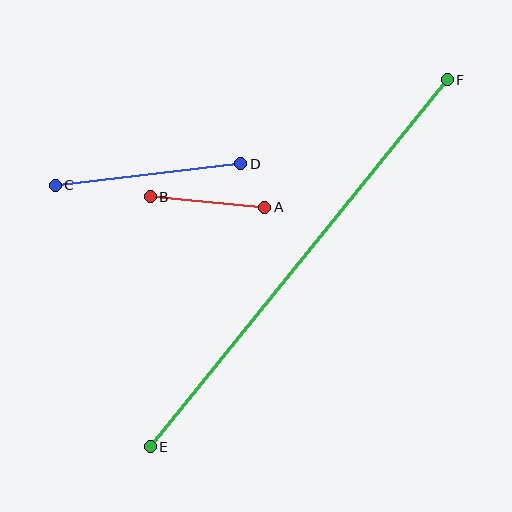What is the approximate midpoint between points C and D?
The midpoint is at approximately (148, 175) pixels.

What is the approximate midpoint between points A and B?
The midpoint is at approximately (207, 202) pixels.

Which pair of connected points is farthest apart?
Points E and F are farthest apart.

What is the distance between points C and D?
The distance is approximately 187 pixels.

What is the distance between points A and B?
The distance is approximately 115 pixels.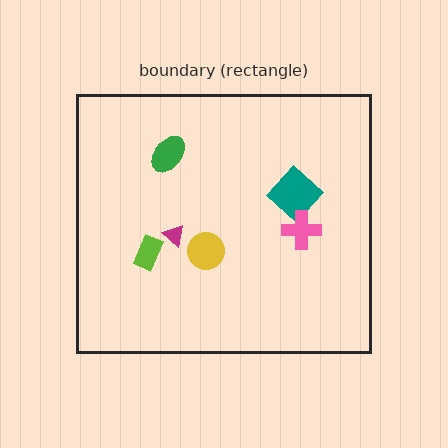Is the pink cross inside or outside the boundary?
Inside.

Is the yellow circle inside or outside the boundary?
Inside.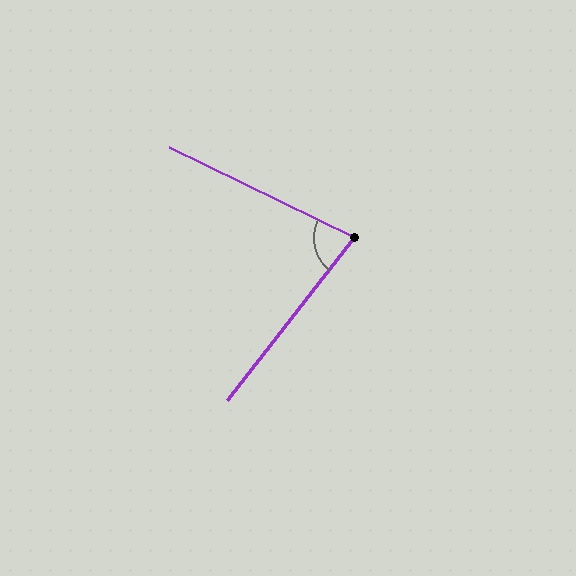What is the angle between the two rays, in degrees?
Approximately 78 degrees.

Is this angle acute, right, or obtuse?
It is acute.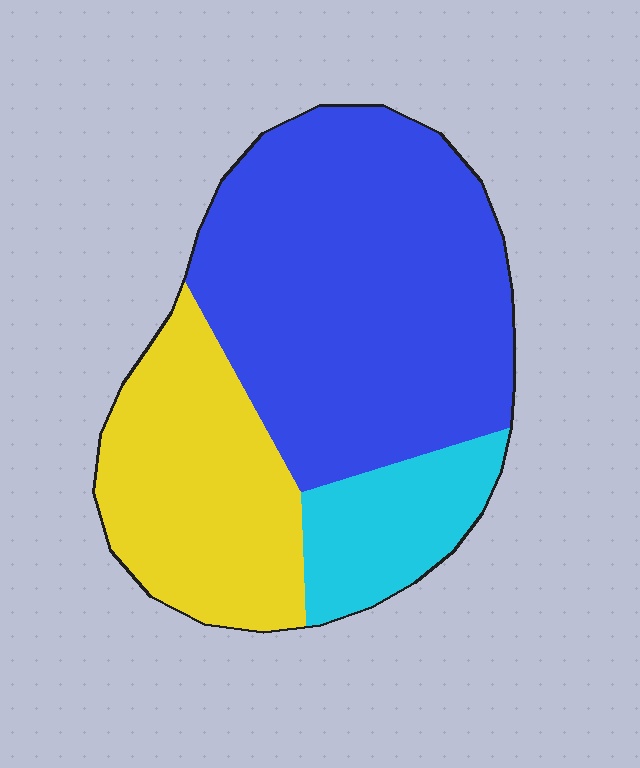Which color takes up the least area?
Cyan, at roughly 15%.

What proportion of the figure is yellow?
Yellow covers roughly 30% of the figure.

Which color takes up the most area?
Blue, at roughly 55%.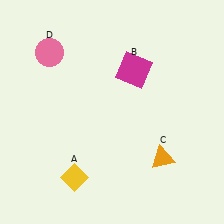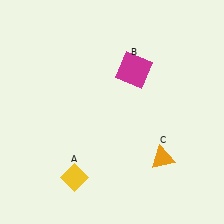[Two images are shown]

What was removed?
The pink circle (D) was removed in Image 2.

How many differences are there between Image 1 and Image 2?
There is 1 difference between the two images.